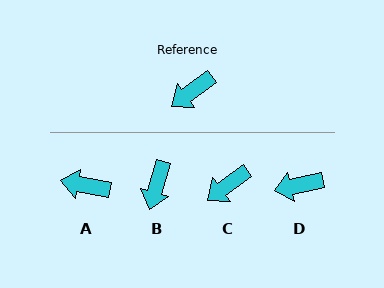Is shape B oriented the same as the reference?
No, it is off by about 37 degrees.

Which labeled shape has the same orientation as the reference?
C.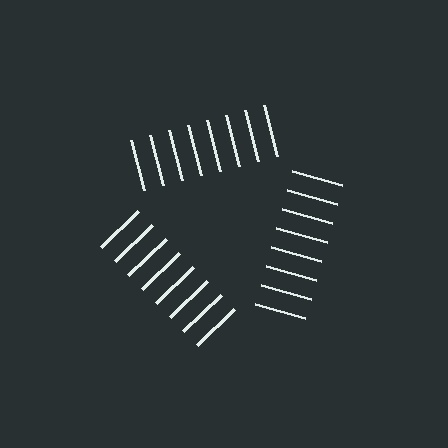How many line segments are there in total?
24 — 8 along each of the 3 edges.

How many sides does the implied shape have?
3 sides — the line-ends trace a triangle.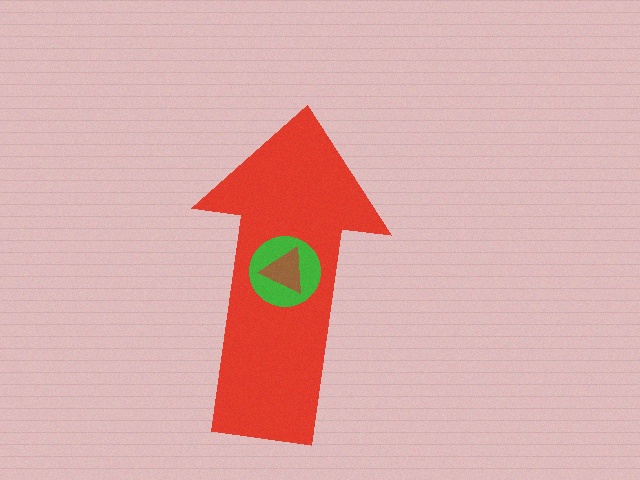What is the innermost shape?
The brown triangle.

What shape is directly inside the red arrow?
The green circle.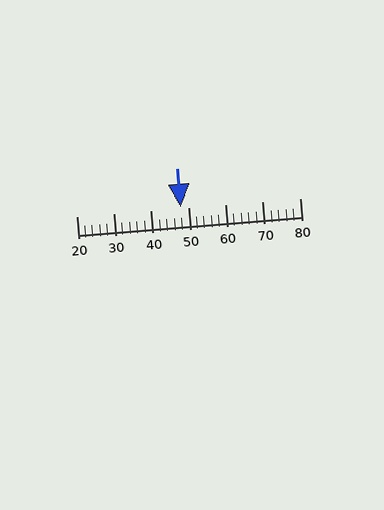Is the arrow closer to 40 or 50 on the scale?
The arrow is closer to 50.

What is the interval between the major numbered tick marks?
The major tick marks are spaced 10 units apart.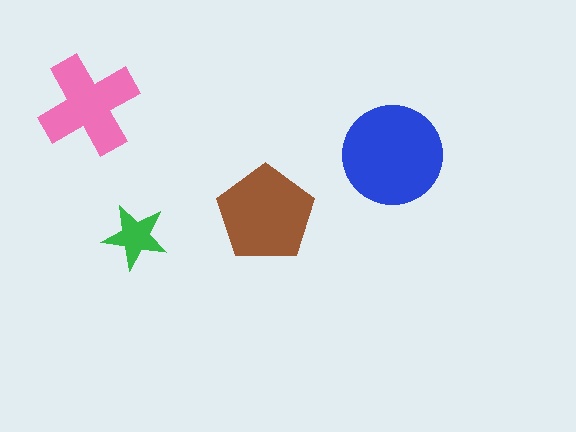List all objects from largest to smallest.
The blue circle, the brown pentagon, the pink cross, the green star.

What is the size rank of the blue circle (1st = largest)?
1st.